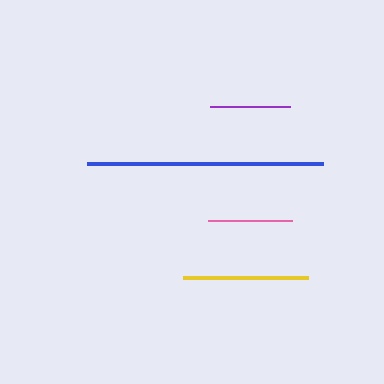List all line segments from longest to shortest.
From longest to shortest: blue, yellow, pink, purple.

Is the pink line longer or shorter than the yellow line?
The yellow line is longer than the pink line.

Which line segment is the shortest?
The purple line is the shortest at approximately 80 pixels.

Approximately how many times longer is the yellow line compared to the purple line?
The yellow line is approximately 1.6 times the length of the purple line.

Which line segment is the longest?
The blue line is the longest at approximately 236 pixels.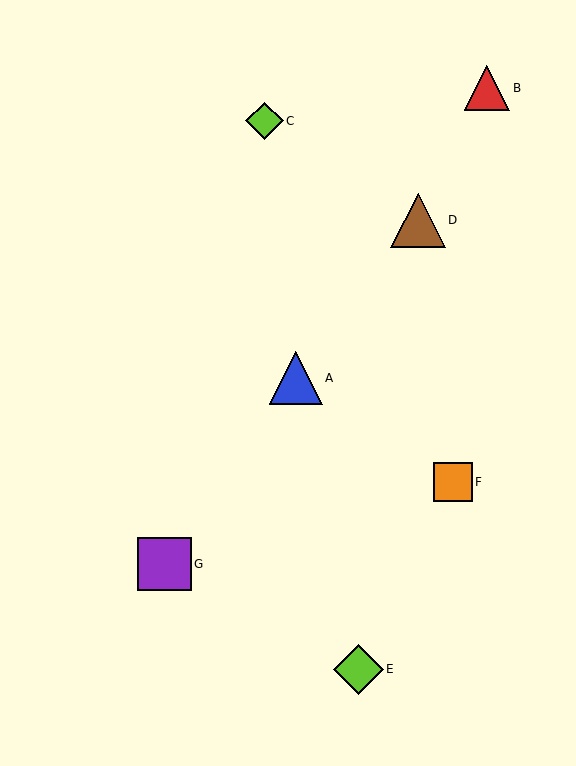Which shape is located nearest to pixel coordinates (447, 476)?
The orange square (labeled F) at (453, 482) is nearest to that location.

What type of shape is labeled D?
Shape D is a brown triangle.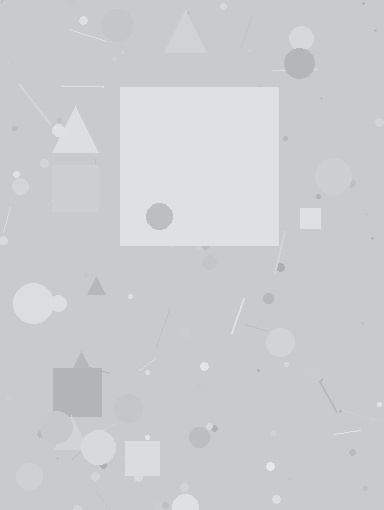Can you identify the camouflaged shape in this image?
The camouflaged shape is a square.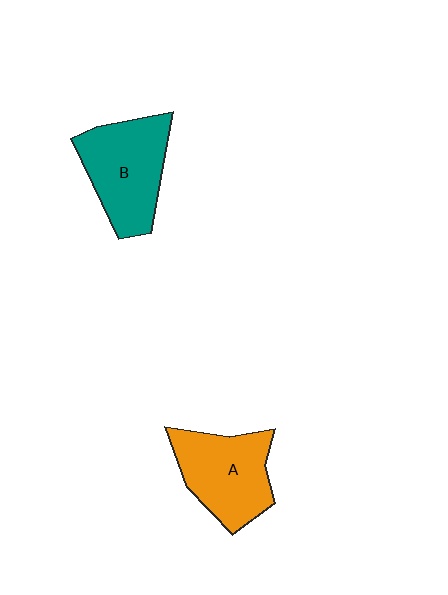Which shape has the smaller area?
Shape A (orange).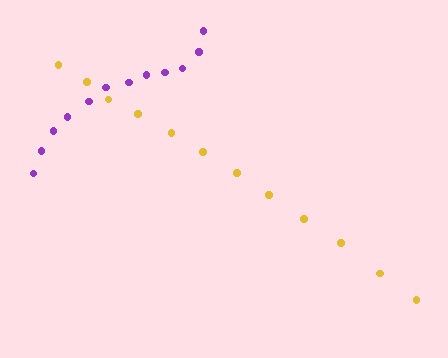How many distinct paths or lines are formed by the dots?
There are 2 distinct paths.